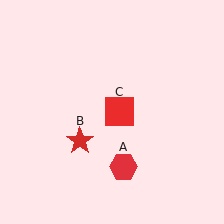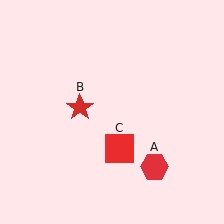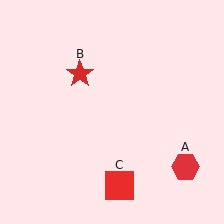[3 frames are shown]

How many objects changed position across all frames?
3 objects changed position: red hexagon (object A), red star (object B), red square (object C).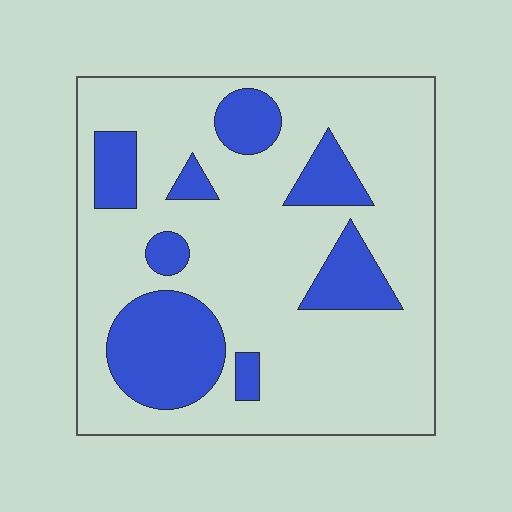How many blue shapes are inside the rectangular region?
8.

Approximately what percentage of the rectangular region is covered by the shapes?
Approximately 25%.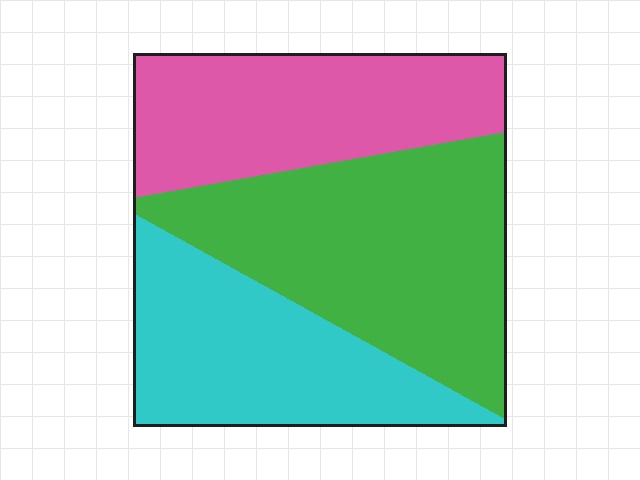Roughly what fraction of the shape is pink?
Pink takes up about one third (1/3) of the shape.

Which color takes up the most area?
Green, at roughly 40%.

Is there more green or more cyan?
Green.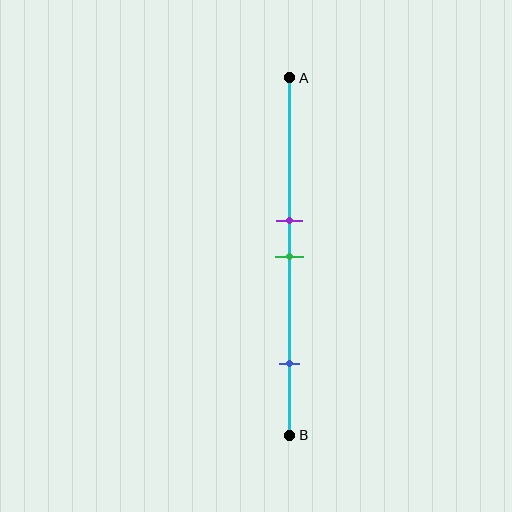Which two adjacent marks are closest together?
The purple and green marks are the closest adjacent pair.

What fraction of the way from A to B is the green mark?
The green mark is approximately 50% (0.5) of the way from A to B.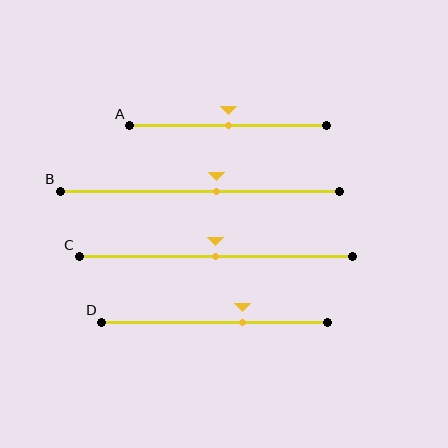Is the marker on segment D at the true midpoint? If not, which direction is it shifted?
No, the marker on segment D is shifted to the right by about 12% of the segment length.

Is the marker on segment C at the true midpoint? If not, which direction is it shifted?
Yes, the marker on segment C is at the true midpoint.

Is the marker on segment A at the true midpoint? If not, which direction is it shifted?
Yes, the marker on segment A is at the true midpoint.